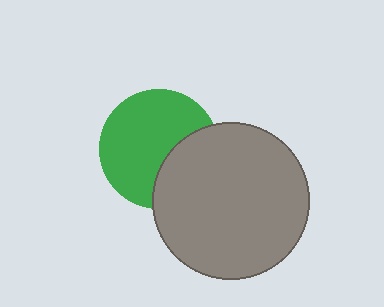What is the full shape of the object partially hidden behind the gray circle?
The partially hidden object is a green circle.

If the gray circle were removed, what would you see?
You would see the complete green circle.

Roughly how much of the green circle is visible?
Most of it is visible (roughly 67%).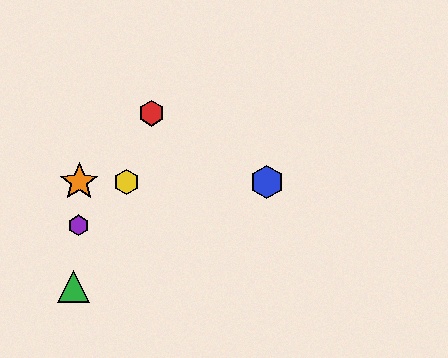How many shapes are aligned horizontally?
3 shapes (the blue hexagon, the yellow hexagon, the orange star) are aligned horizontally.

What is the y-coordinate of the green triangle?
The green triangle is at y≈286.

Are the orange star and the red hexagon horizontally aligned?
No, the orange star is at y≈182 and the red hexagon is at y≈113.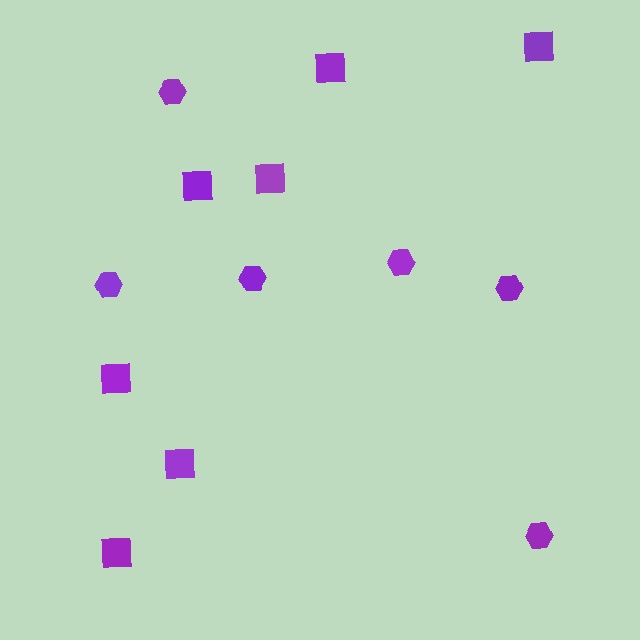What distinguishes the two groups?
There are 2 groups: one group of squares (7) and one group of hexagons (6).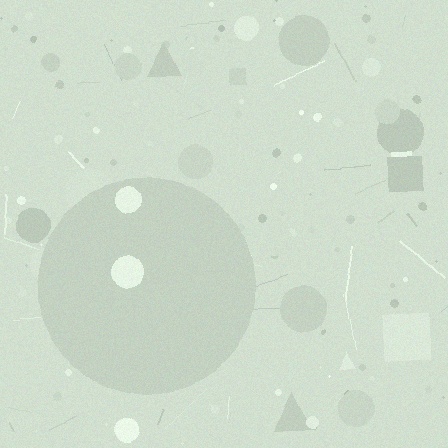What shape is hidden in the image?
A circle is hidden in the image.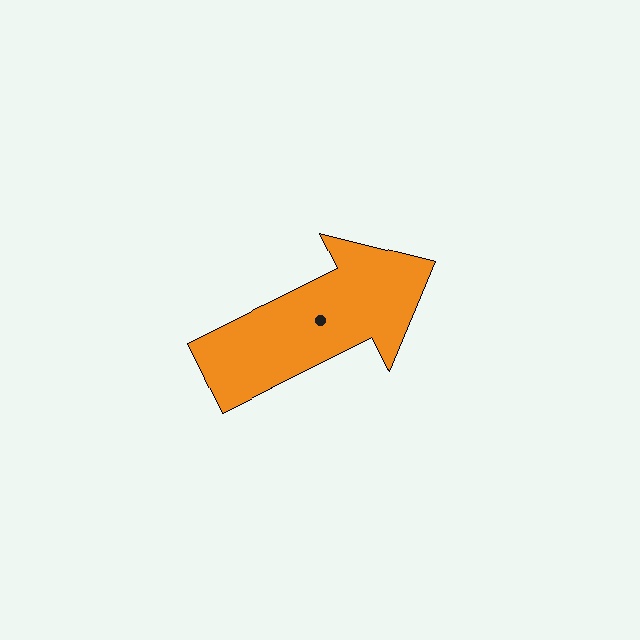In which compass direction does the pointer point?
Northeast.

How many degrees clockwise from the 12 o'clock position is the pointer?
Approximately 64 degrees.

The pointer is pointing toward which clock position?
Roughly 2 o'clock.